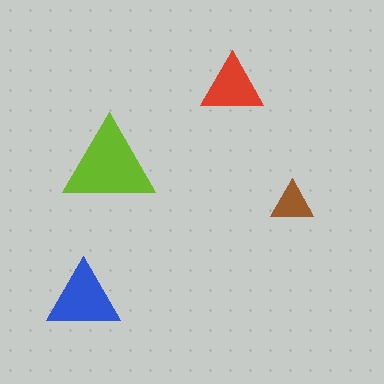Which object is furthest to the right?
The brown triangle is rightmost.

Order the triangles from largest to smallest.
the lime one, the blue one, the red one, the brown one.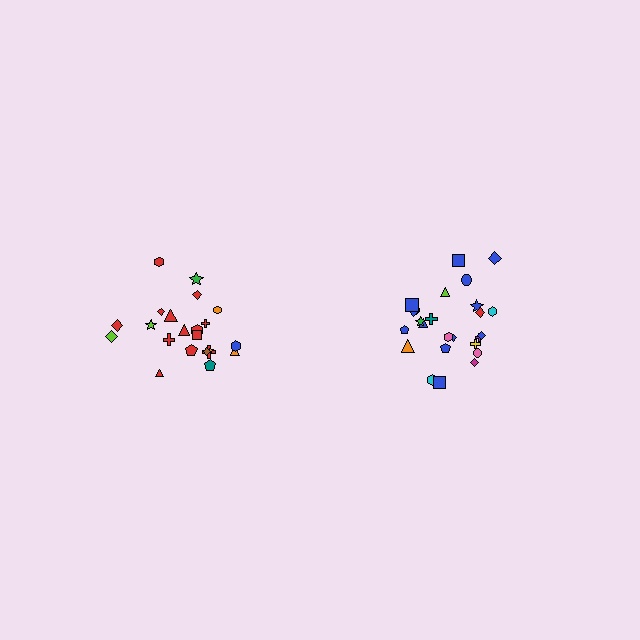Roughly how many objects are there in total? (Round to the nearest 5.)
Roughly 45 objects in total.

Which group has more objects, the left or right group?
The right group.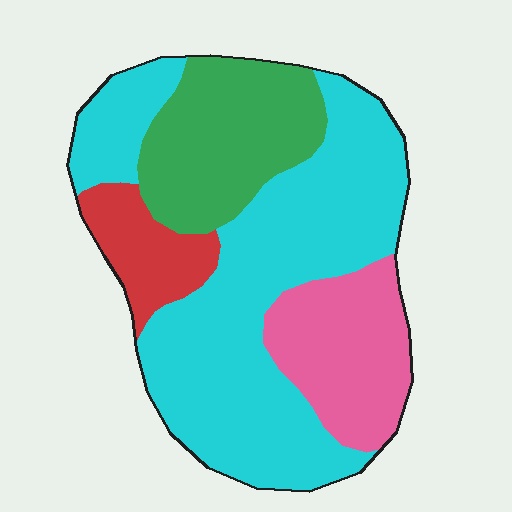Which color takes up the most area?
Cyan, at roughly 55%.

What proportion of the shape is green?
Green covers about 20% of the shape.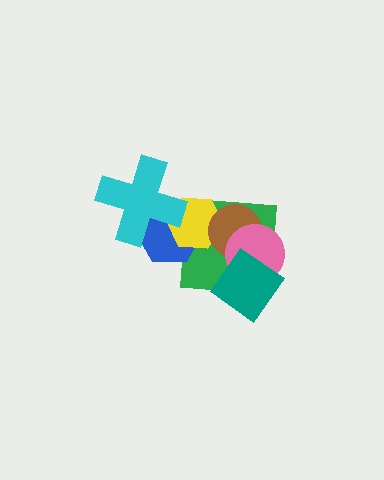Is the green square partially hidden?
Yes, it is partially covered by another shape.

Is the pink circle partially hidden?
Yes, it is partially covered by another shape.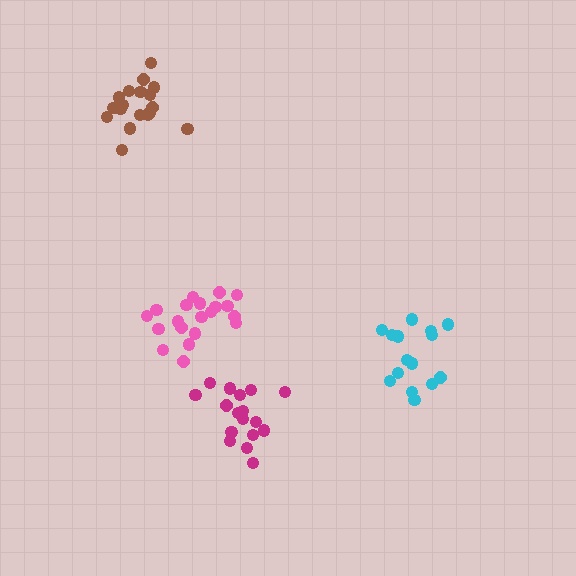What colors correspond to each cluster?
The clusters are colored: brown, pink, cyan, magenta.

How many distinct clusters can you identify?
There are 4 distinct clusters.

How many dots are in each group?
Group 1: 18 dots, Group 2: 20 dots, Group 3: 15 dots, Group 4: 17 dots (70 total).